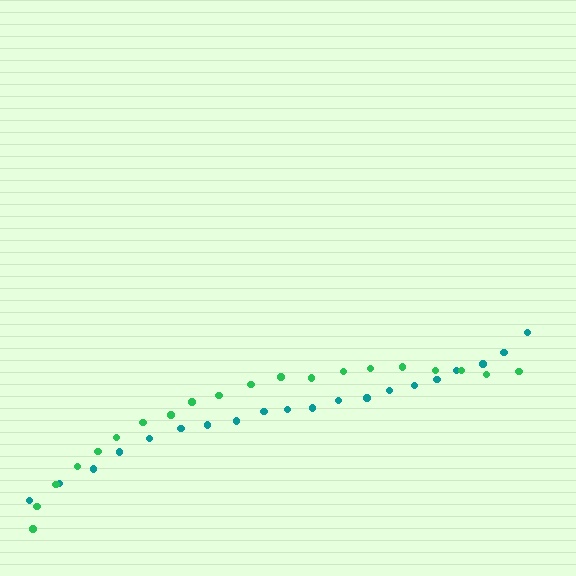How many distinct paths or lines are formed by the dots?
There are 2 distinct paths.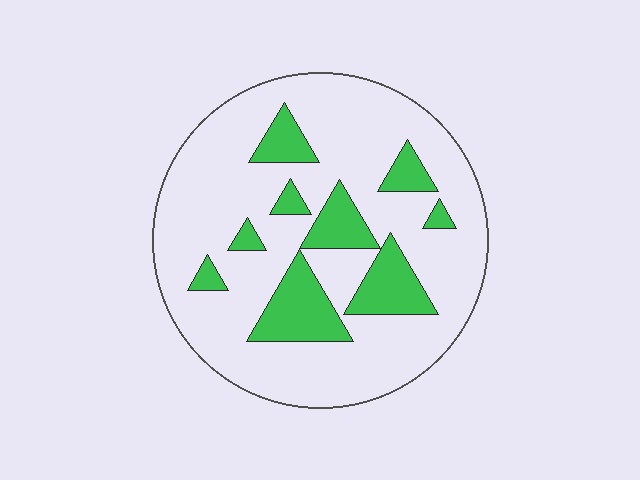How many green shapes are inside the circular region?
9.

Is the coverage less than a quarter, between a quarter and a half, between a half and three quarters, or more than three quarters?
Less than a quarter.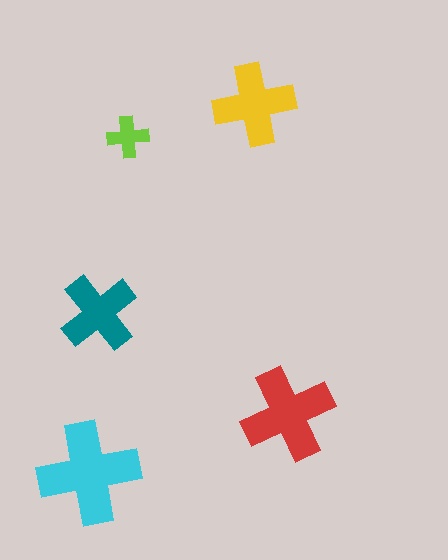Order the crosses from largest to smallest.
the cyan one, the red one, the yellow one, the teal one, the lime one.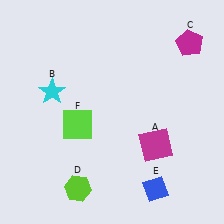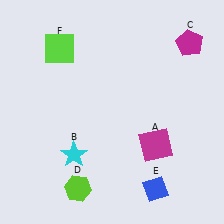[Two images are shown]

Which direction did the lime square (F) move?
The lime square (F) moved up.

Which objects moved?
The objects that moved are: the cyan star (B), the lime square (F).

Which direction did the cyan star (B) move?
The cyan star (B) moved down.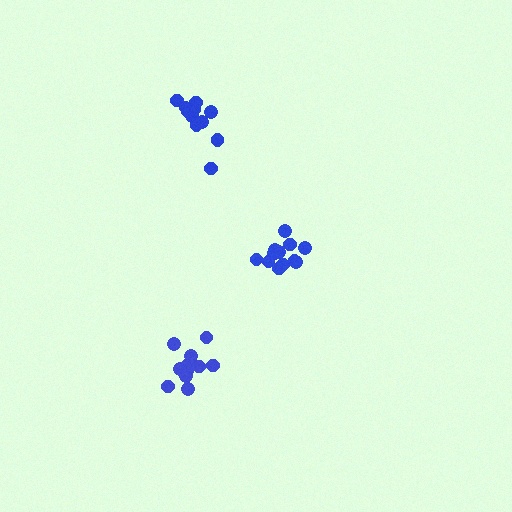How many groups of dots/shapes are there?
There are 3 groups.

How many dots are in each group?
Group 1: 12 dots, Group 2: 11 dots, Group 3: 12 dots (35 total).